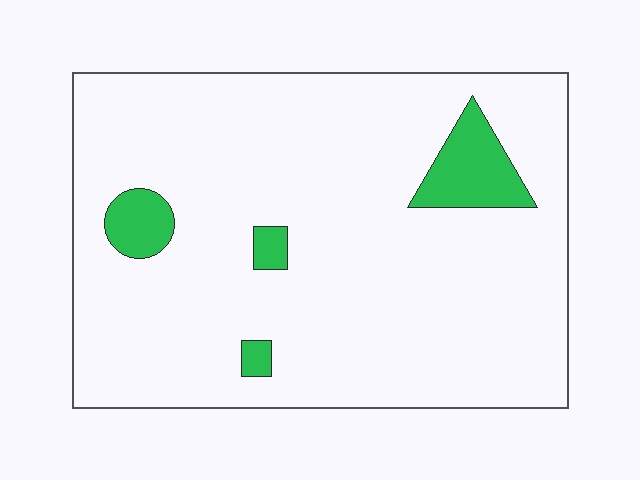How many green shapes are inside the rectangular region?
4.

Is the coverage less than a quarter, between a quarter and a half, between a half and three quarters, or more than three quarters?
Less than a quarter.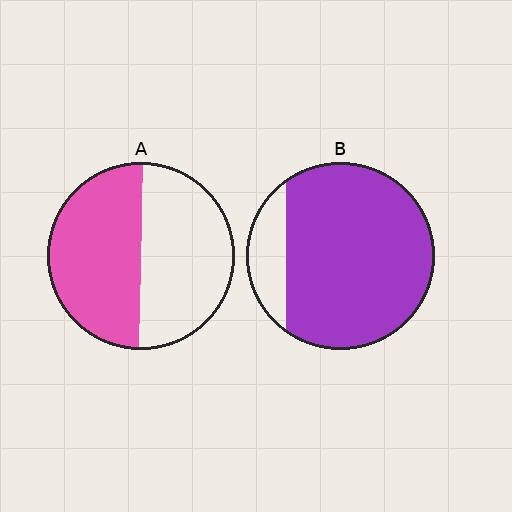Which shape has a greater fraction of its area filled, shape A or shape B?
Shape B.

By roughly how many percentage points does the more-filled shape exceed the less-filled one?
By roughly 35 percentage points (B over A).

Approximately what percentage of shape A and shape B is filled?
A is approximately 50% and B is approximately 85%.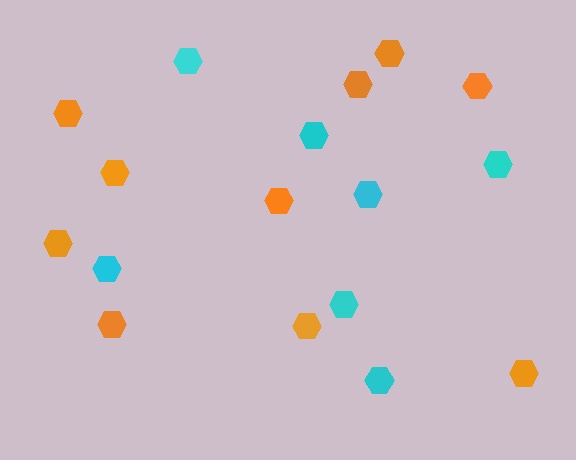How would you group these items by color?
There are 2 groups: one group of cyan hexagons (7) and one group of orange hexagons (10).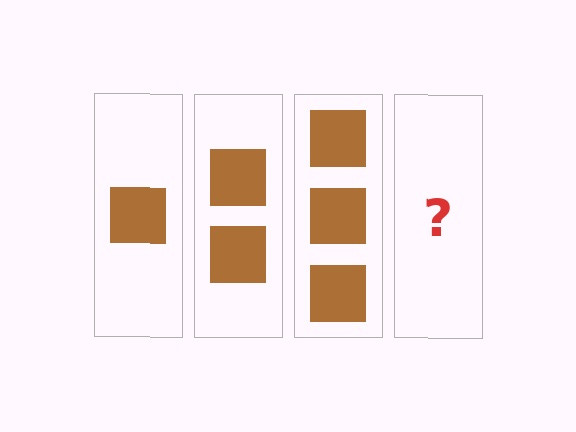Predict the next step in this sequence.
The next step is 4 squares.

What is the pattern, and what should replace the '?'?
The pattern is that each step adds one more square. The '?' should be 4 squares.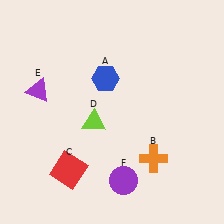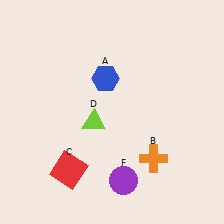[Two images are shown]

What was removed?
The purple triangle (E) was removed in Image 2.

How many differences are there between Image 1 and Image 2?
There is 1 difference between the two images.